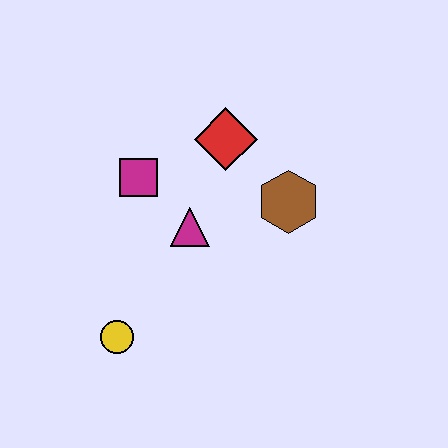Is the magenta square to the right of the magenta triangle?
No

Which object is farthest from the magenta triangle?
The yellow circle is farthest from the magenta triangle.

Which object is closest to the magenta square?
The magenta triangle is closest to the magenta square.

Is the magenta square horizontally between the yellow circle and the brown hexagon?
Yes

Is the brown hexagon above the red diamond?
No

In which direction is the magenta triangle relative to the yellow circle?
The magenta triangle is above the yellow circle.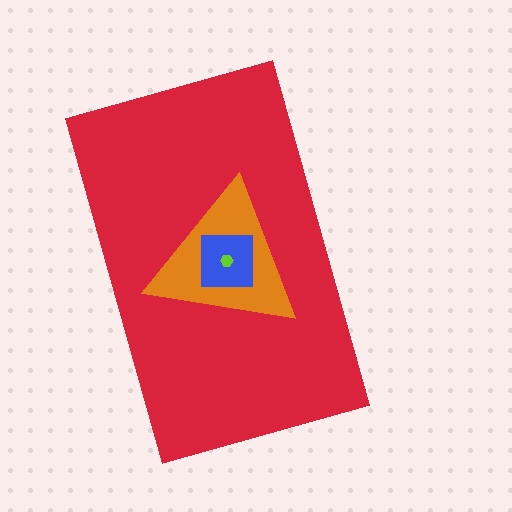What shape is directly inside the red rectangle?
The orange triangle.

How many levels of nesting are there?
4.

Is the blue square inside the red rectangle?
Yes.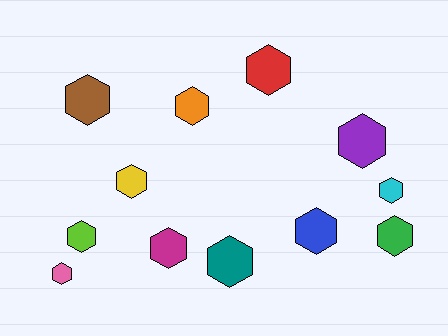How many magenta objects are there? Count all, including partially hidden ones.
There is 1 magenta object.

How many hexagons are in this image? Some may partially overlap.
There are 12 hexagons.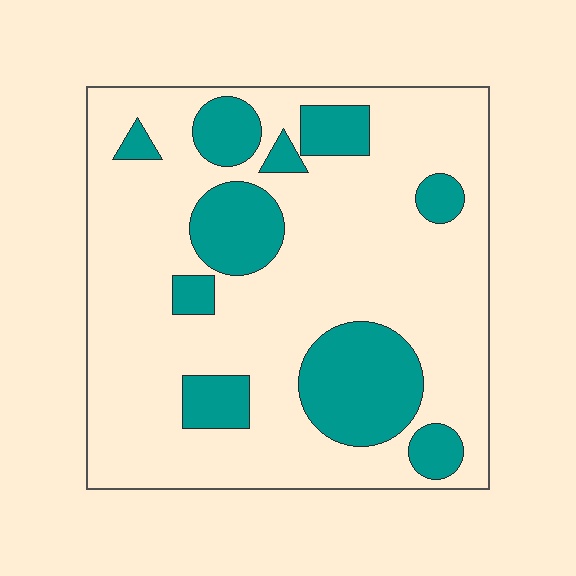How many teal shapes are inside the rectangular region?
10.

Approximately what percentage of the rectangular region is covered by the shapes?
Approximately 25%.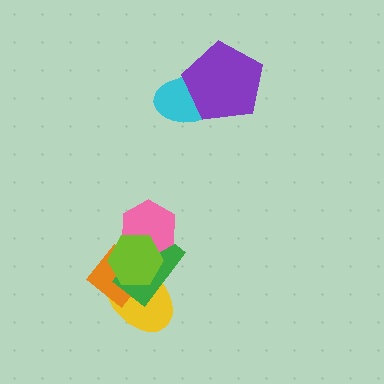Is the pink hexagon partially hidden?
Yes, it is partially covered by another shape.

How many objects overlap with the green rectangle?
4 objects overlap with the green rectangle.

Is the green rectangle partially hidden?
Yes, it is partially covered by another shape.